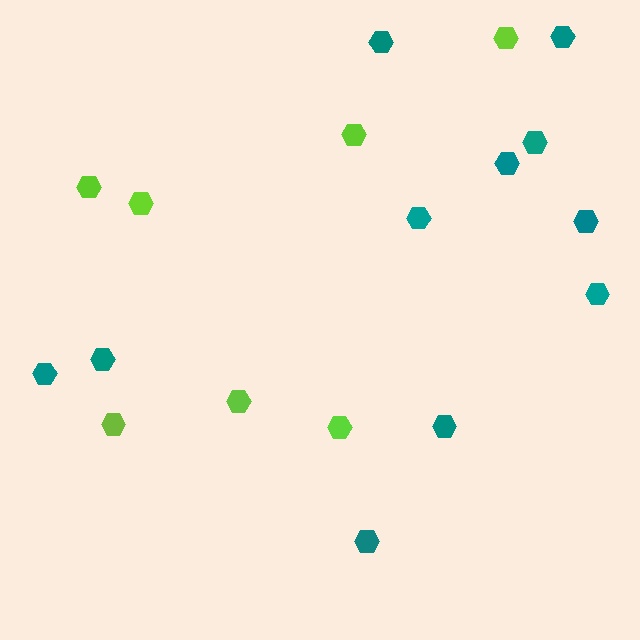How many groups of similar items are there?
There are 2 groups: one group of lime hexagons (7) and one group of teal hexagons (11).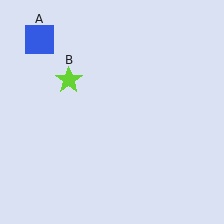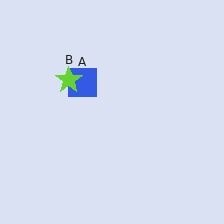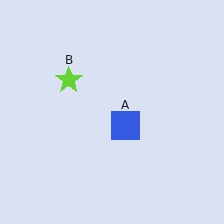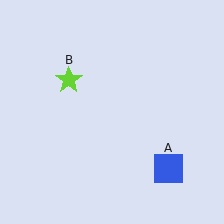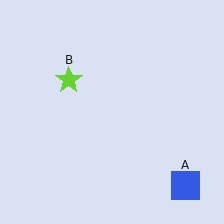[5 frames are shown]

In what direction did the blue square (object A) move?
The blue square (object A) moved down and to the right.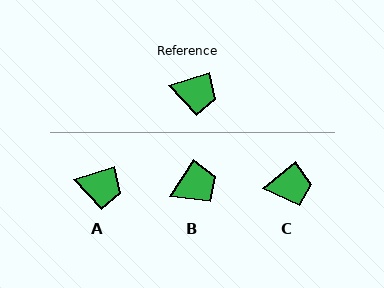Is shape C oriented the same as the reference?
No, it is off by about 23 degrees.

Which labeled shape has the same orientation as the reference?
A.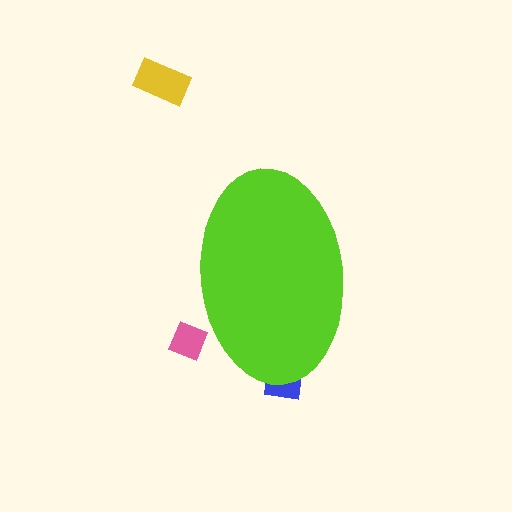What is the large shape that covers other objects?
A lime ellipse.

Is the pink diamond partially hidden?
Yes, the pink diamond is partially hidden behind the lime ellipse.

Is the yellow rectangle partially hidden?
No, the yellow rectangle is fully visible.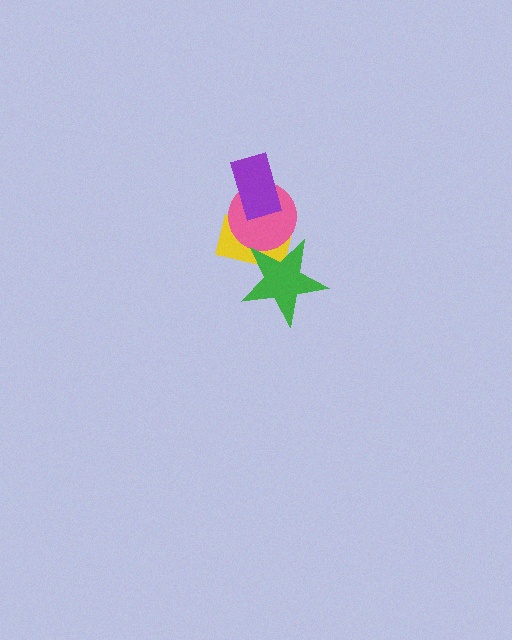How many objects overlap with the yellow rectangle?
3 objects overlap with the yellow rectangle.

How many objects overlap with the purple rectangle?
2 objects overlap with the purple rectangle.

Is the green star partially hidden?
No, no other shape covers it.